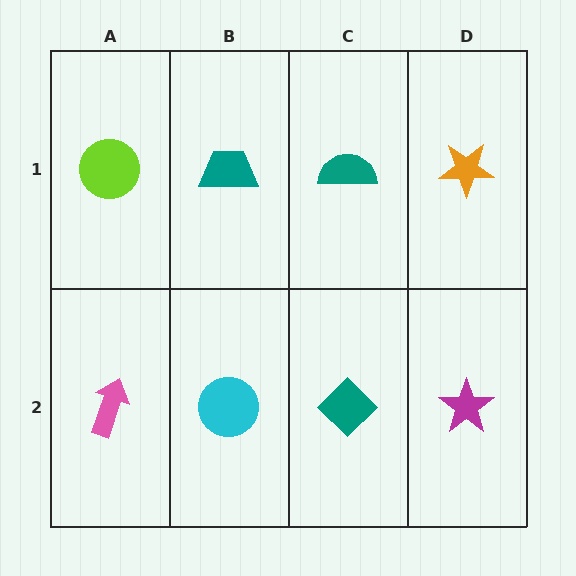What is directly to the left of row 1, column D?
A teal semicircle.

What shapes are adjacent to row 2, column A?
A lime circle (row 1, column A), a cyan circle (row 2, column B).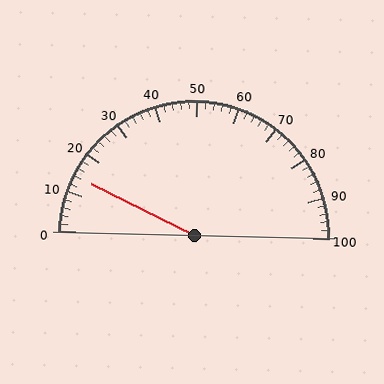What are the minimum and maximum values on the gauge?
The gauge ranges from 0 to 100.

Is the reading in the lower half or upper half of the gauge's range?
The reading is in the lower half of the range (0 to 100).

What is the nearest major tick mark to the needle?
The nearest major tick mark is 10.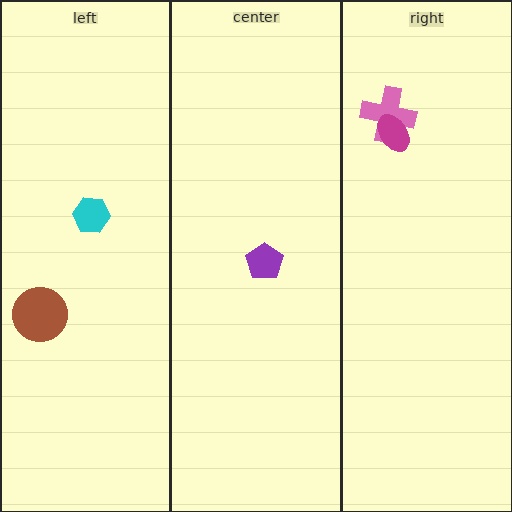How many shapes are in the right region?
2.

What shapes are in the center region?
The purple pentagon.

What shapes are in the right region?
The pink cross, the magenta ellipse.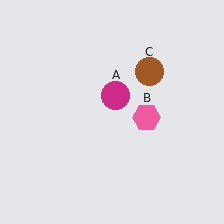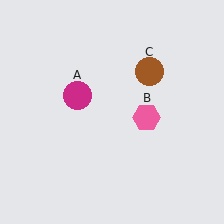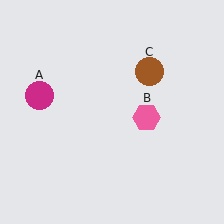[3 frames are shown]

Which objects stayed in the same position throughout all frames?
Pink hexagon (object B) and brown circle (object C) remained stationary.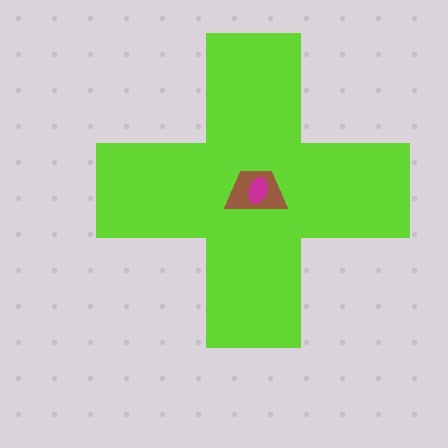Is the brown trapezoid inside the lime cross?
Yes.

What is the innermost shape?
The magenta ellipse.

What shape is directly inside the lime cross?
The brown trapezoid.